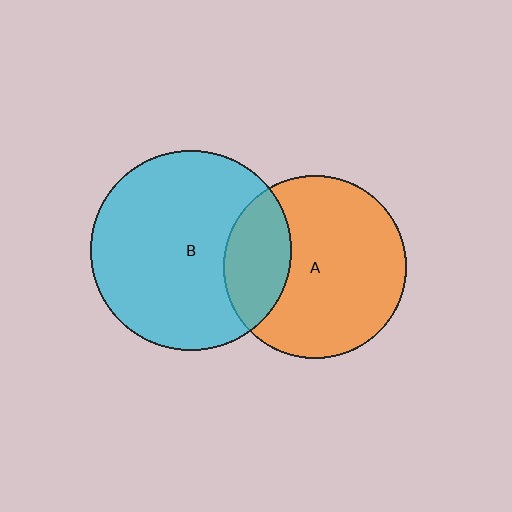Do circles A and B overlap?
Yes.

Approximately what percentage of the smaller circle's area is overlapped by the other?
Approximately 25%.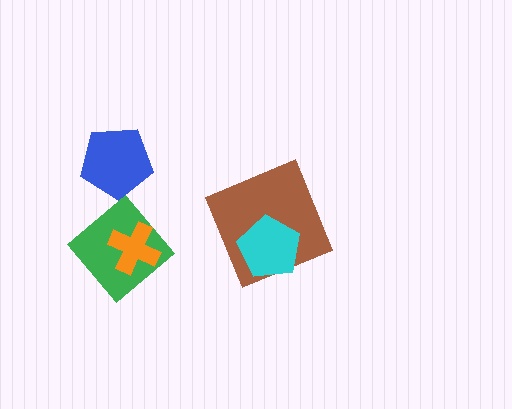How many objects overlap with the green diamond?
1 object overlaps with the green diamond.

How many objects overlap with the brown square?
1 object overlaps with the brown square.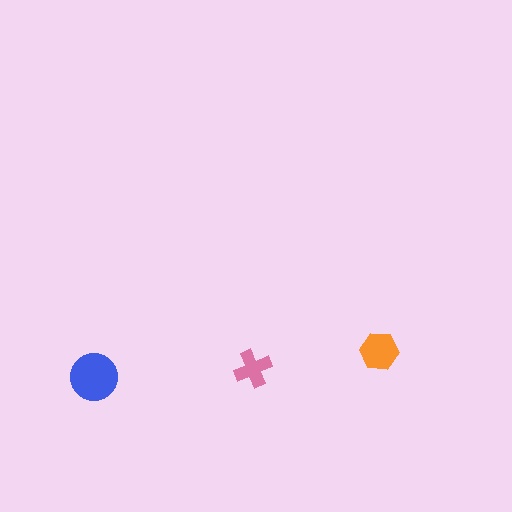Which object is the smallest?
The pink cross.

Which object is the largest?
The blue circle.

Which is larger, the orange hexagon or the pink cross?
The orange hexagon.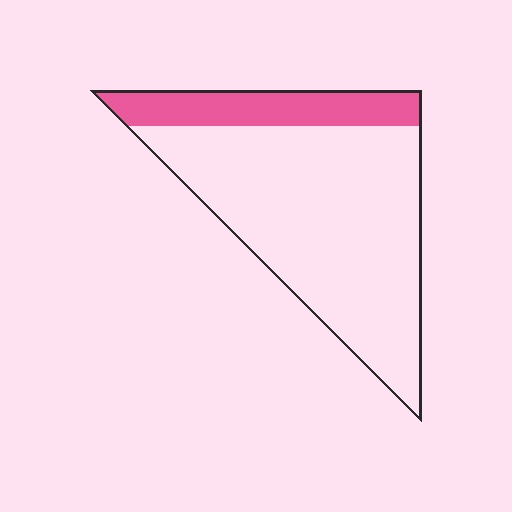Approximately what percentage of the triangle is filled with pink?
Approximately 20%.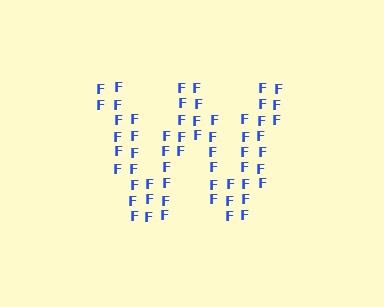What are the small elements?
The small elements are letter F's.